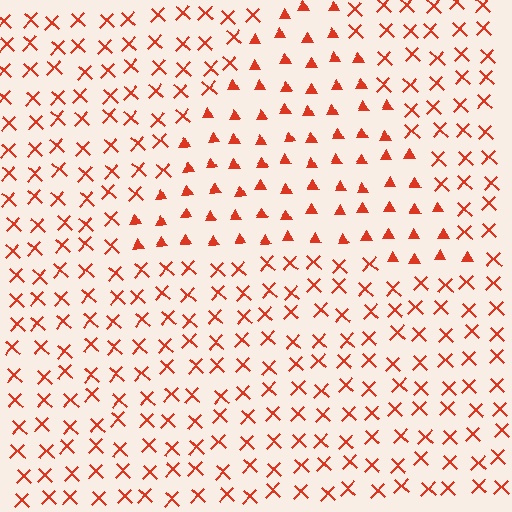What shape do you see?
I see a triangle.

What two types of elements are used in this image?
The image uses triangles inside the triangle region and X marks outside it.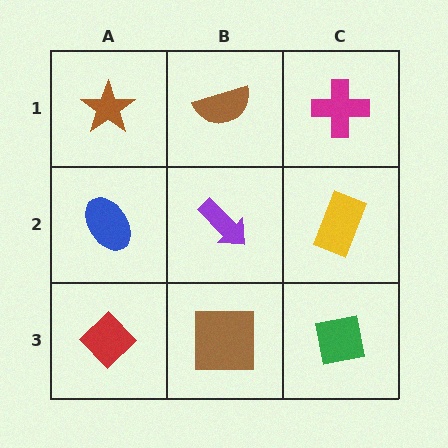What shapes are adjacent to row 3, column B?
A purple arrow (row 2, column B), a red diamond (row 3, column A), a green square (row 3, column C).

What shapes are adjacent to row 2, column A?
A brown star (row 1, column A), a red diamond (row 3, column A), a purple arrow (row 2, column B).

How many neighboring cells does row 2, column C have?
3.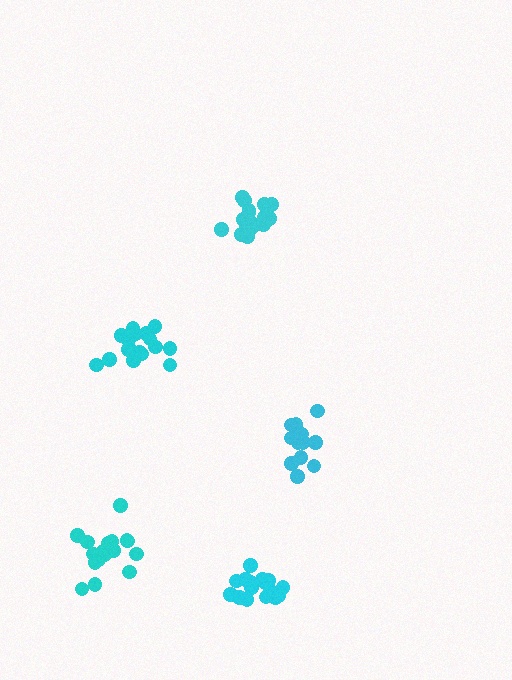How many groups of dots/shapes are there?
There are 5 groups.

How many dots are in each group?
Group 1: 16 dots, Group 2: 14 dots, Group 3: 19 dots, Group 4: 18 dots, Group 5: 17 dots (84 total).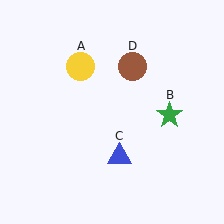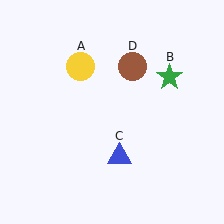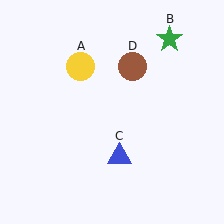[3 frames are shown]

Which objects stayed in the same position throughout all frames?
Yellow circle (object A) and blue triangle (object C) and brown circle (object D) remained stationary.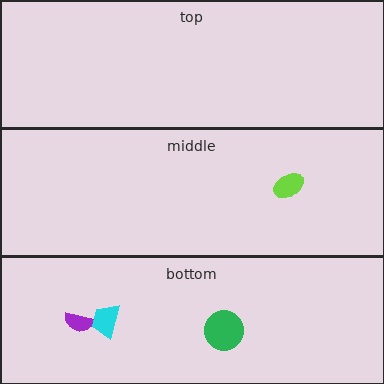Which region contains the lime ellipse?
The middle region.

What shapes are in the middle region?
The lime ellipse.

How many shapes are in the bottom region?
3.